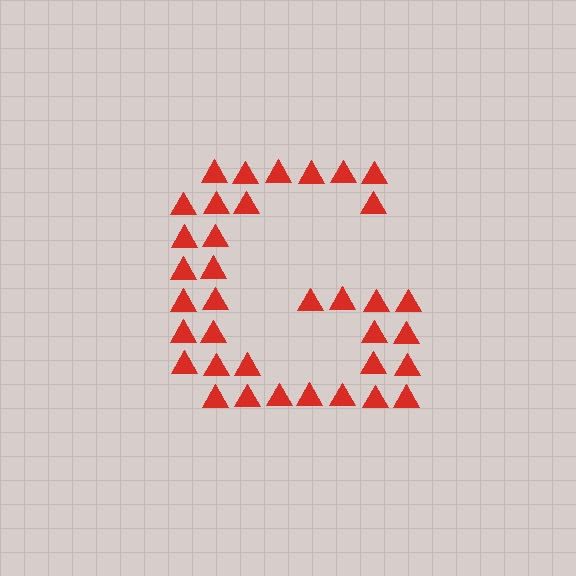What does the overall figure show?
The overall figure shows the letter G.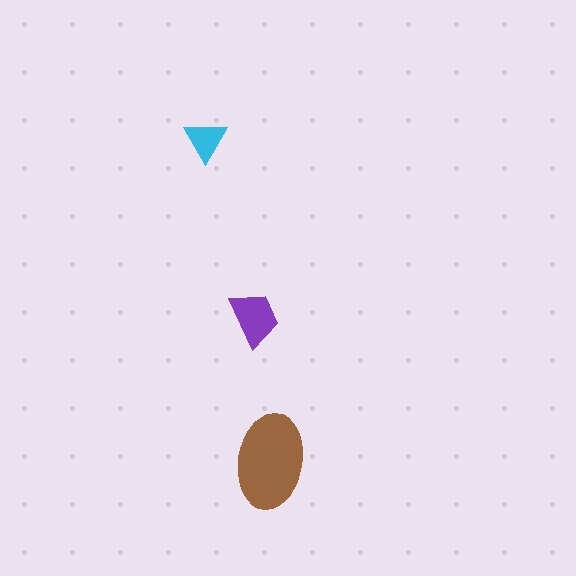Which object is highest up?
The cyan triangle is topmost.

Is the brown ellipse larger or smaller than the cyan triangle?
Larger.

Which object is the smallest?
The cyan triangle.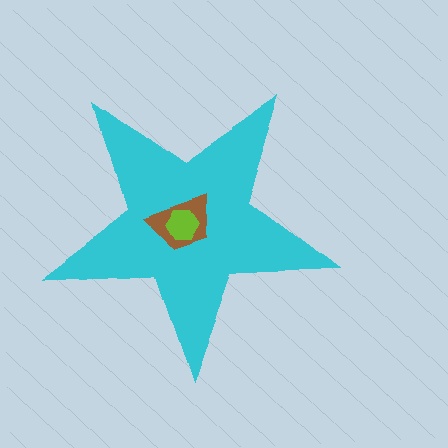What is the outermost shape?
The cyan star.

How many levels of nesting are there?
3.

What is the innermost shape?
The lime hexagon.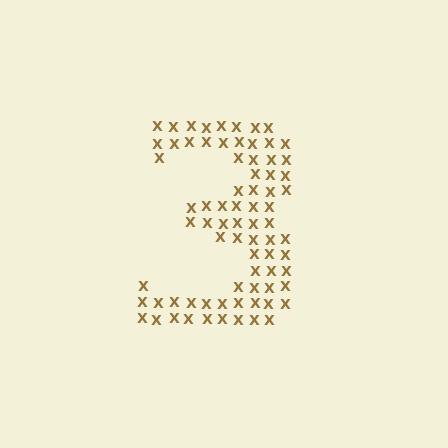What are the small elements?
The small elements are letter X's.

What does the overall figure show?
The overall figure shows the digit 3.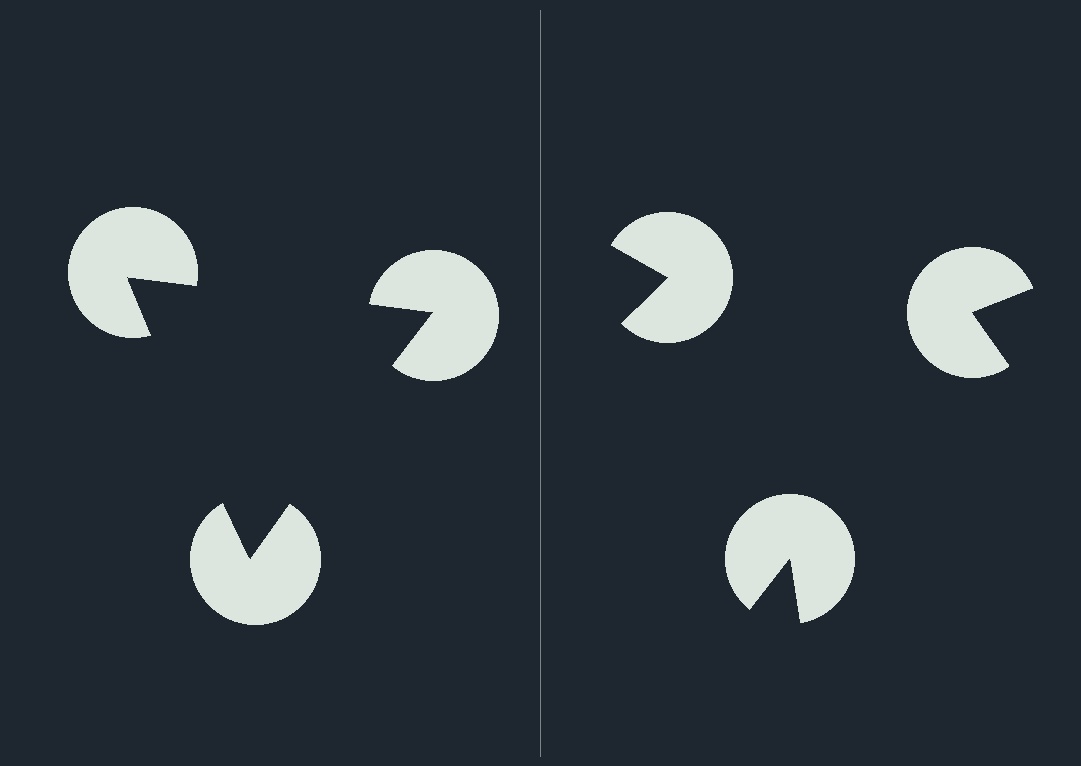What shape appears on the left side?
An illusory triangle.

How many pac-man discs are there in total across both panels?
6 — 3 on each side.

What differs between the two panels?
The pac-man discs are positioned identically on both sides; only the wedge orientations differ. On the left they align to a triangle; on the right they are misaligned.